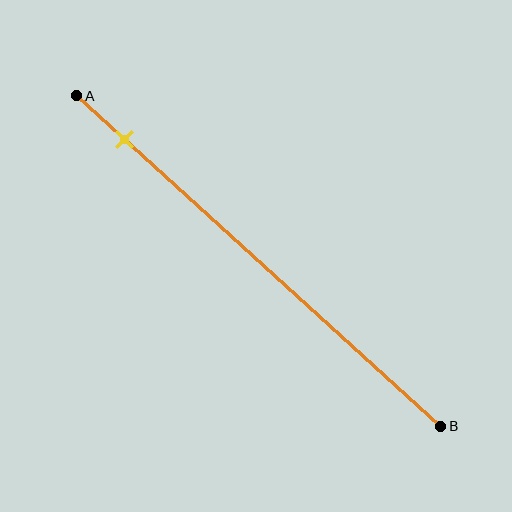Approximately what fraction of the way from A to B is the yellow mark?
The yellow mark is approximately 15% of the way from A to B.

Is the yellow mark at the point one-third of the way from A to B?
No, the mark is at about 15% from A, not at the 33% one-third point.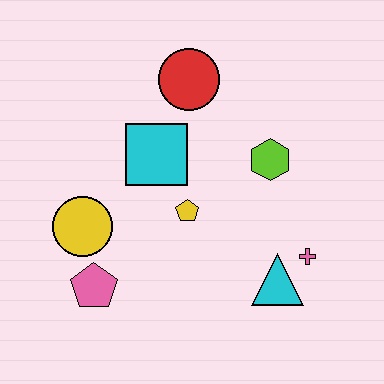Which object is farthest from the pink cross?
The yellow circle is farthest from the pink cross.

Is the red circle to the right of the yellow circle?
Yes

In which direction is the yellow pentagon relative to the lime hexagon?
The yellow pentagon is to the left of the lime hexagon.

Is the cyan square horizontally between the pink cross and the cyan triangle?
No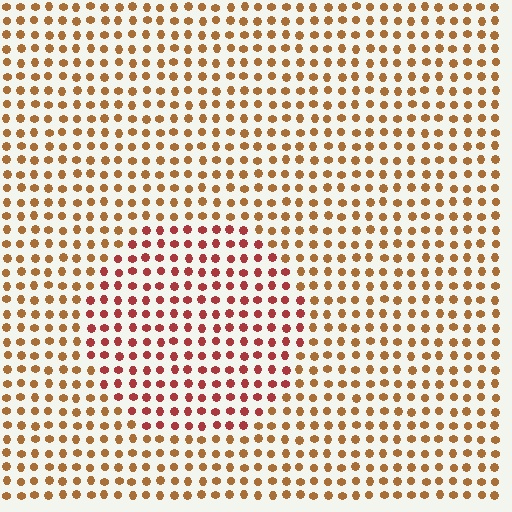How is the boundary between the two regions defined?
The boundary is defined purely by a slight shift in hue (about 31 degrees). Spacing, size, and orientation are identical on both sides.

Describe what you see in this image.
The image is filled with small brown elements in a uniform arrangement. A circle-shaped region is visible where the elements are tinted to a slightly different hue, forming a subtle color boundary.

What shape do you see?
I see a circle.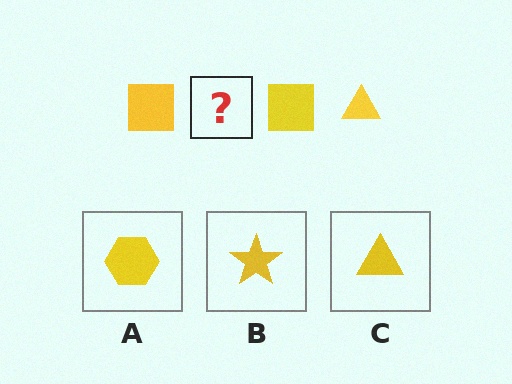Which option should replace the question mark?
Option C.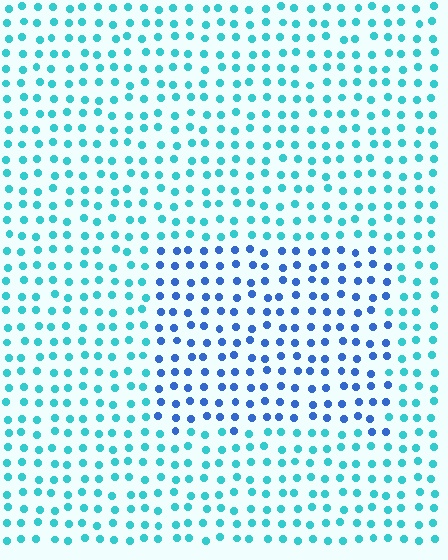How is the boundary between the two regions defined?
The boundary is defined purely by a slight shift in hue (about 39 degrees). Spacing, size, and orientation are identical on both sides.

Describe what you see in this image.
The image is filled with small cyan elements in a uniform arrangement. A rectangle-shaped region is visible where the elements are tinted to a slightly different hue, forming a subtle color boundary.